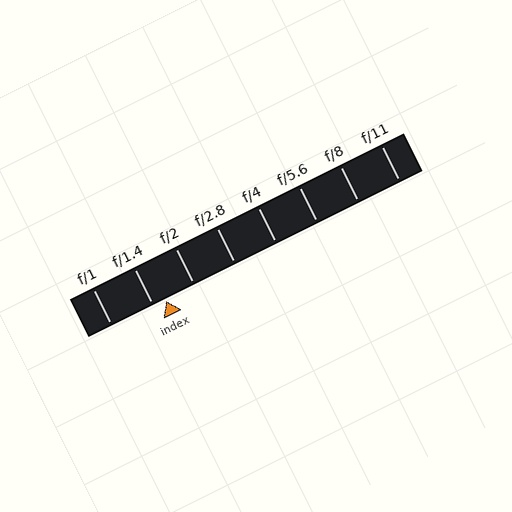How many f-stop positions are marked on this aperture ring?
There are 8 f-stop positions marked.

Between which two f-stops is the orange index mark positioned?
The index mark is between f/1.4 and f/2.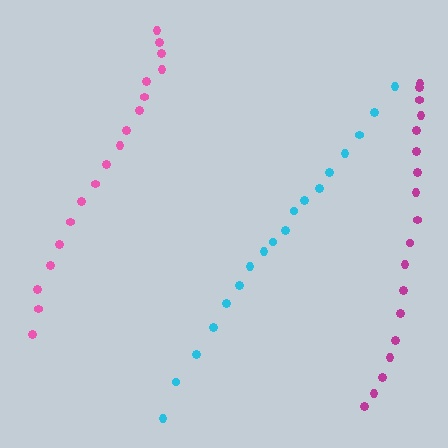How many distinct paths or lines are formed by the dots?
There are 3 distinct paths.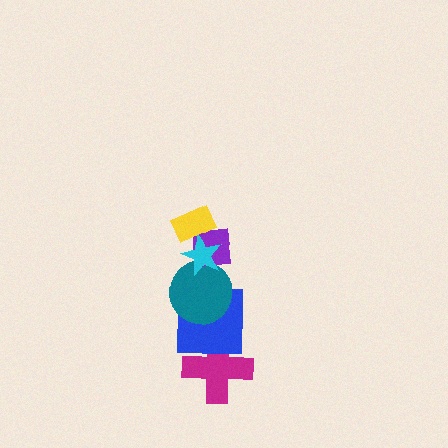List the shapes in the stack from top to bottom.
From top to bottom: the yellow rectangle, the cyan star, the purple square, the teal circle, the blue square, the magenta cross.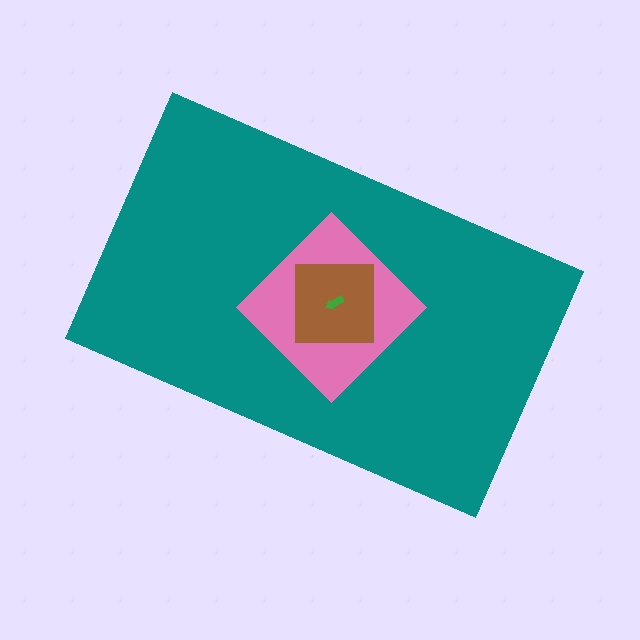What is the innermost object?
The green arrow.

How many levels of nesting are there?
4.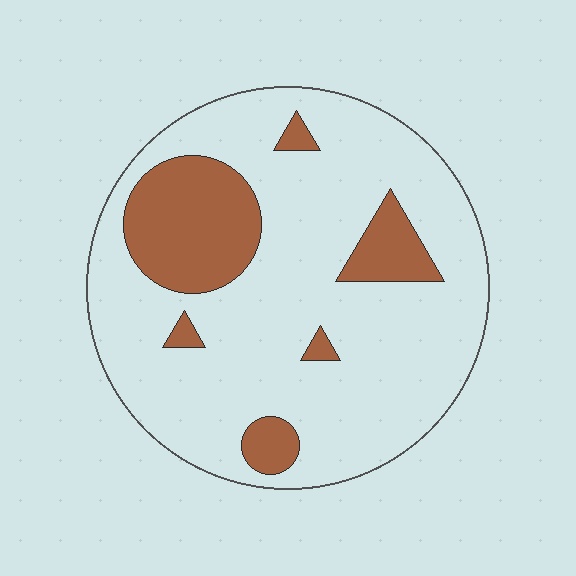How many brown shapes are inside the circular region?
6.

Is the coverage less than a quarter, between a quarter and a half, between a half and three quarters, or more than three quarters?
Less than a quarter.